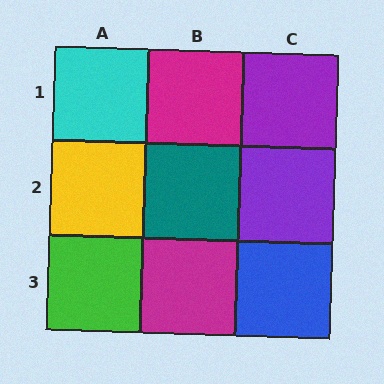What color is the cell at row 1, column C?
Purple.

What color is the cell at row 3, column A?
Green.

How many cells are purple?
2 cells are purple.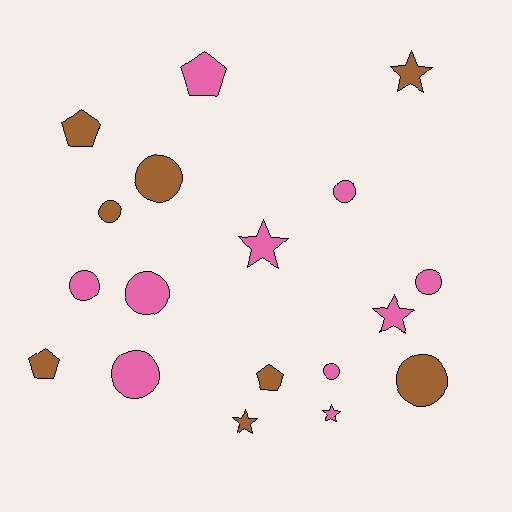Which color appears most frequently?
Pink, with 10 objects.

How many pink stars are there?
There are 3 pink stars.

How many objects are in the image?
There are 18 objects.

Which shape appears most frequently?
Circle, with 9 objects.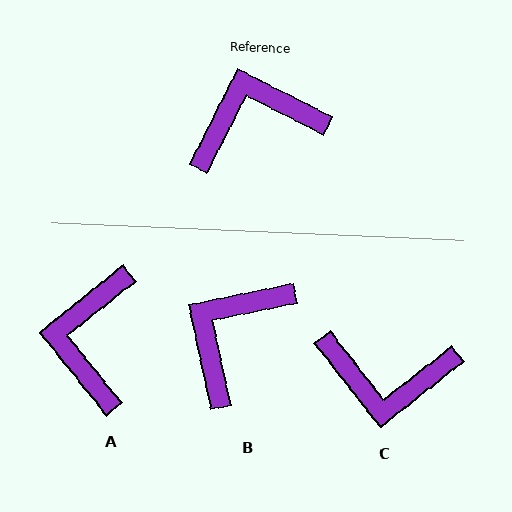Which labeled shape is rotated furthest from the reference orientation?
C, about 155 degrees away.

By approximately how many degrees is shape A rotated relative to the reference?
Approximately 65 degrees counter-clockwise.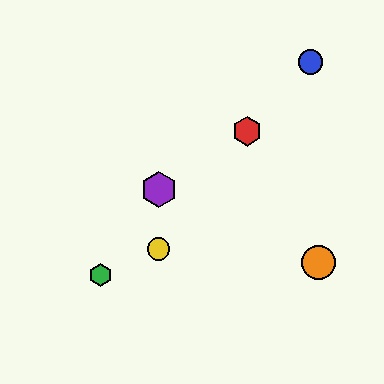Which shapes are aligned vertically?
The yellow circle, the purple hexagon are aligned vertically.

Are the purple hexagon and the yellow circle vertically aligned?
Yes, both are at x≈159.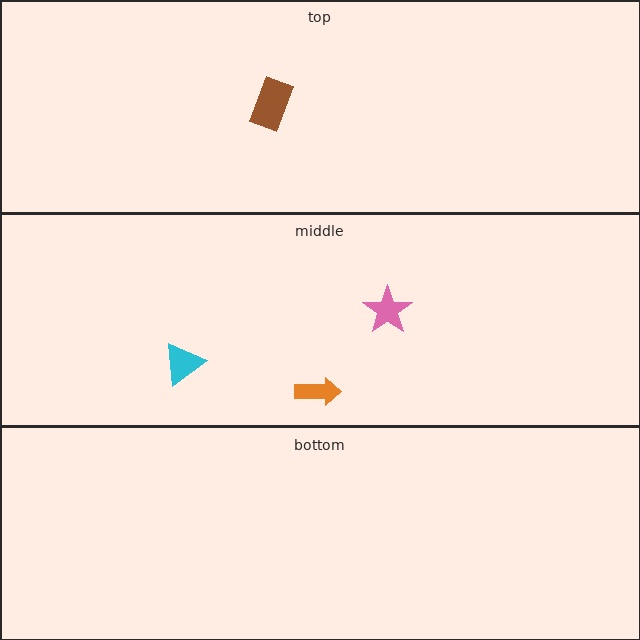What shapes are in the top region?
The brown rectangle.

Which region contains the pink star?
The middle region.